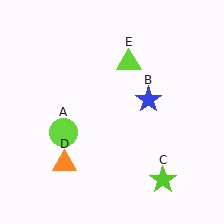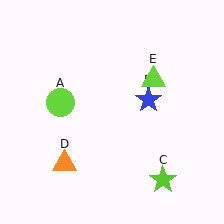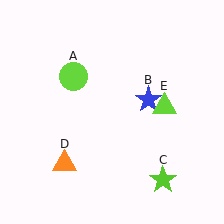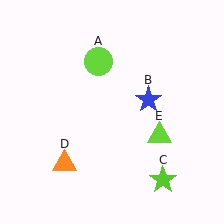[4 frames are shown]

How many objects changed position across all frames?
2 objects changed position: lime circle (object A), lime triangle (object E).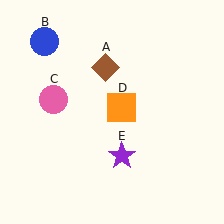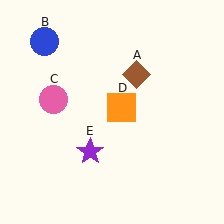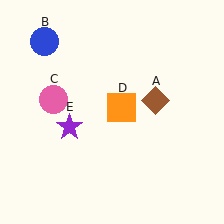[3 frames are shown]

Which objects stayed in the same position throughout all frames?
Blue circle (object B) and pink circle (object C) and orange square (object D) remained stationary.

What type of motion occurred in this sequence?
The brown diamond (object A), purple star (object E) rotated clockwise around the center of the scene.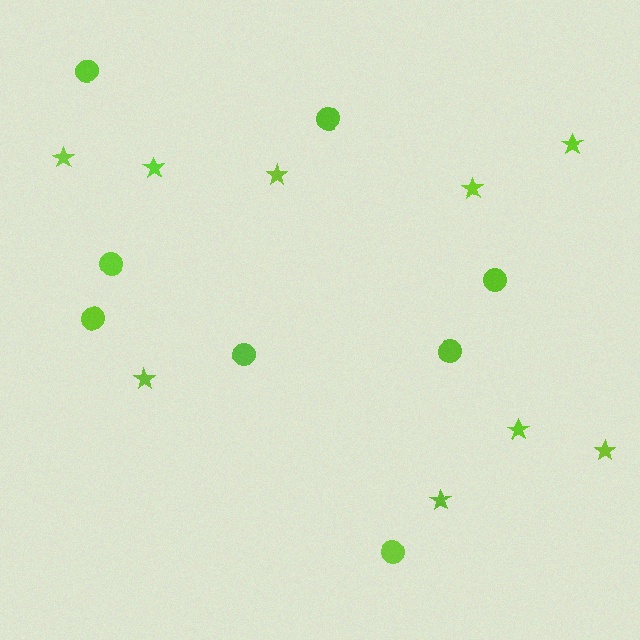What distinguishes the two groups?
There are 2 groups: one group of stars (9) and one group of circles (8).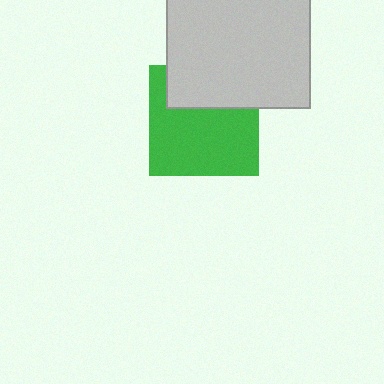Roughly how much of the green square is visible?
Most of it is visible (roughly 66%).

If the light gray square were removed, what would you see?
You would see the complete green square.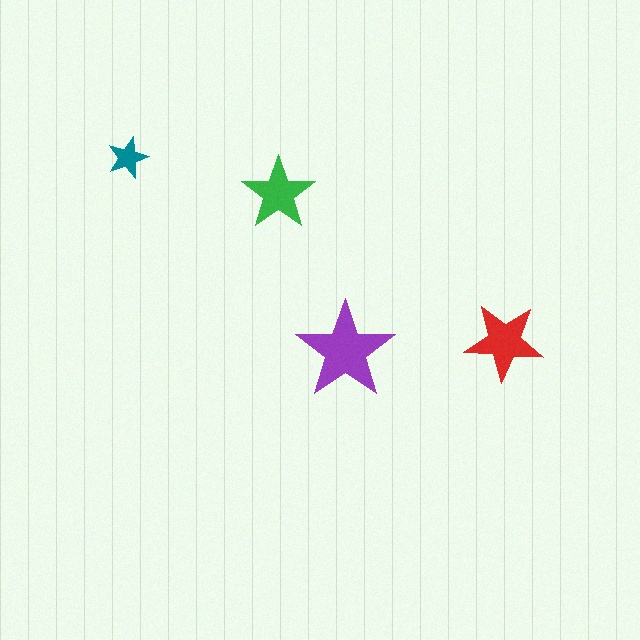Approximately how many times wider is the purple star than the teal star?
About 2.5 times wider.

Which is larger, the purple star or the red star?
The purple one.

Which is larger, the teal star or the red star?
The red one.